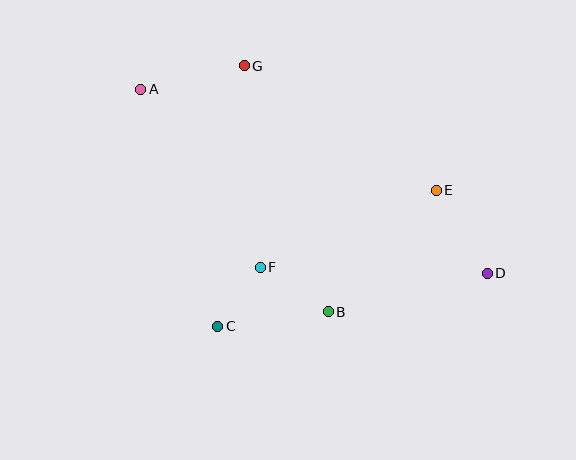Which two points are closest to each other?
Points C and F are closest to each other.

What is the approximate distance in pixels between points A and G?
The distance between A and G is approximately 106 pixels.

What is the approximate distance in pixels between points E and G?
The distance between E and G is approximately 229 pixels.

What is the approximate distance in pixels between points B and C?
The distance between B and C is approximately 111 pixels.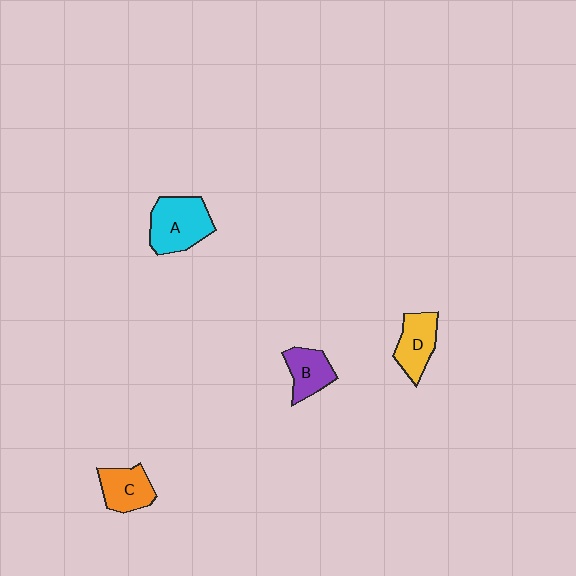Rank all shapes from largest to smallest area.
From largest to smallest: A (cyan), D (yellow), C (orange), B (purple).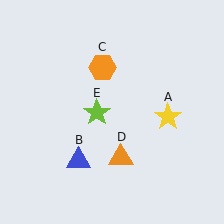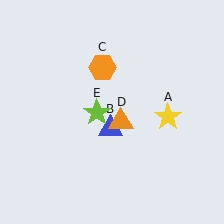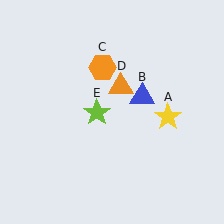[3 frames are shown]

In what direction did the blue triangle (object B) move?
The blue triangle (object B) moved up and to the right.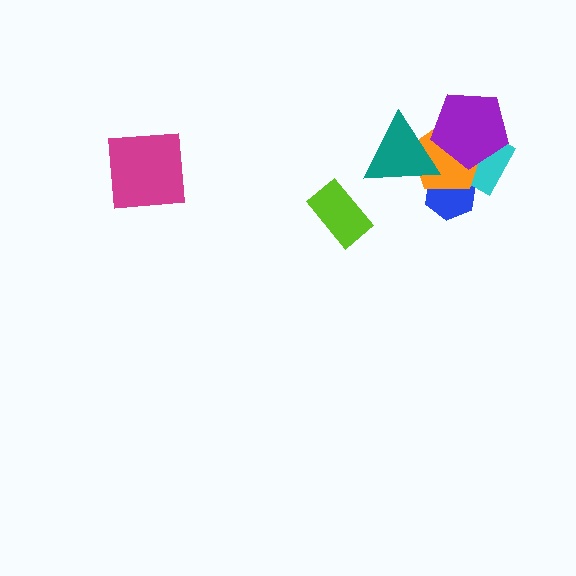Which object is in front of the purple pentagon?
The teal triangle is in front of the purple pentagon.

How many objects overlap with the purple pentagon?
3 objects overlap with the purple pentagon.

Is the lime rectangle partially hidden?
No, no other shape covers it.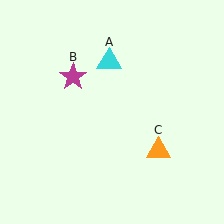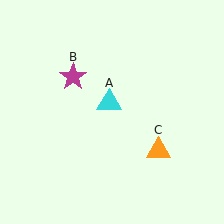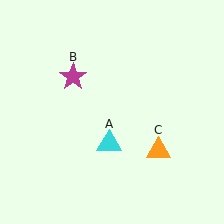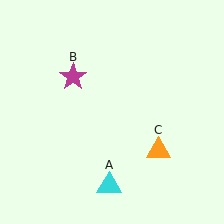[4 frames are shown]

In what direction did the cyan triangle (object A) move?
The cyan triangle (object A) moved down.